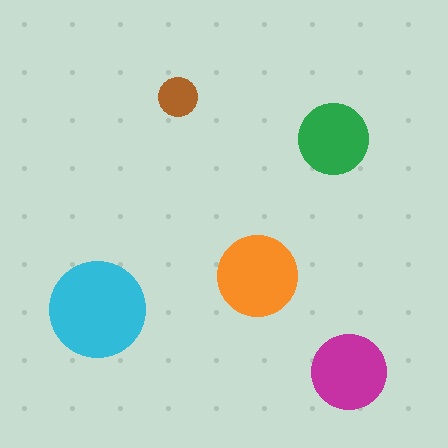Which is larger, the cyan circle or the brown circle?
The cyan one.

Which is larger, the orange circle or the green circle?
The orange one.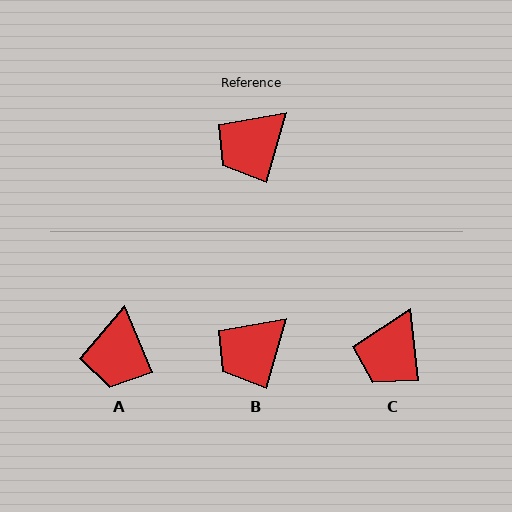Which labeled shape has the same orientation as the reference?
B.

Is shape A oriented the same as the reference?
No, it is off by about 40 degrees.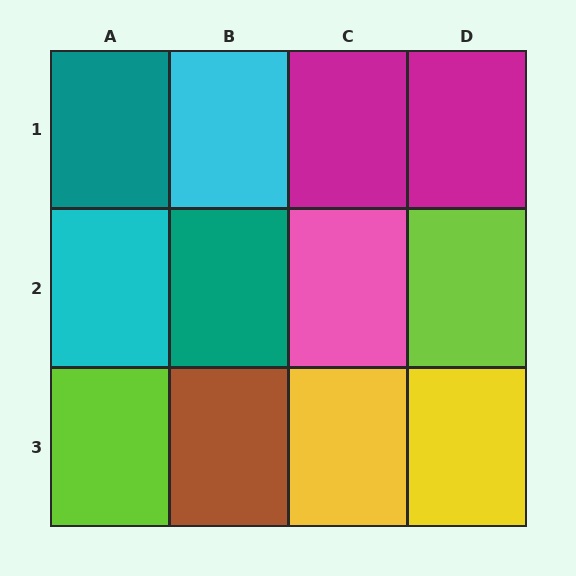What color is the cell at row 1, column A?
Teal.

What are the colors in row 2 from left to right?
Cyan, teal, pink, lime.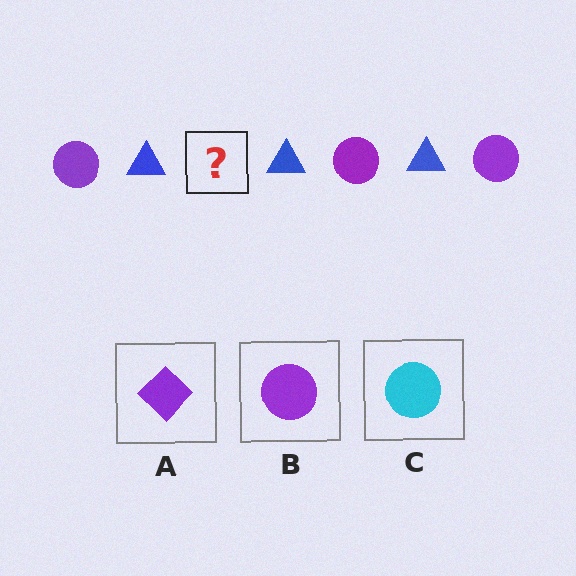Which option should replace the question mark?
Option B.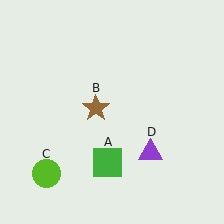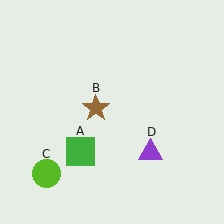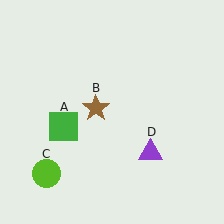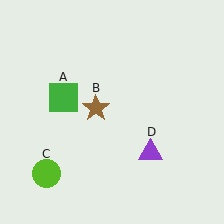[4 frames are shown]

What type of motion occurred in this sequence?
The green square (object A) rotated clockwise around the center of the scene.